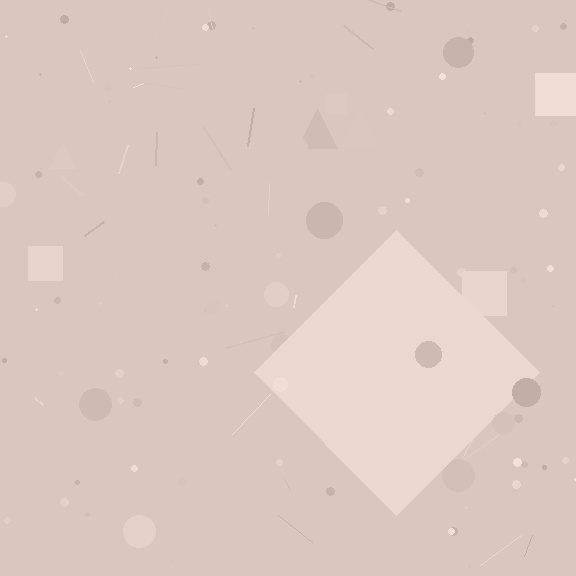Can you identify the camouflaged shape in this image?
The camouflaged shape is a diamond.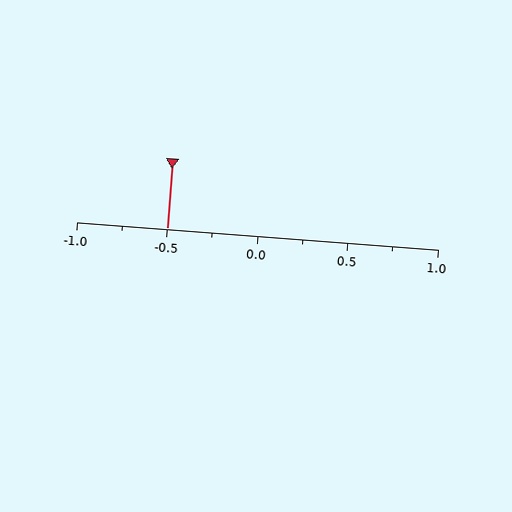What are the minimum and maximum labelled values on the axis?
The axis runs from -1.0 to 1.0.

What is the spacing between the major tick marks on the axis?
The major ticks are spaced 0.5 apart.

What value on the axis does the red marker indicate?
The marker indicates approximately -0.5.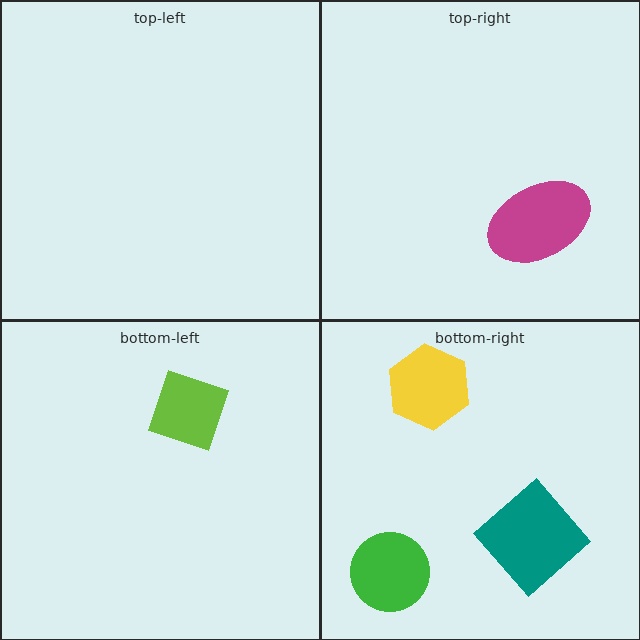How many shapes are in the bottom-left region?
1.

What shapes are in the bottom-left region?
The lime diamond.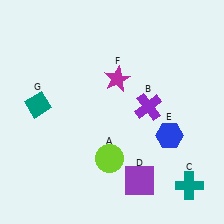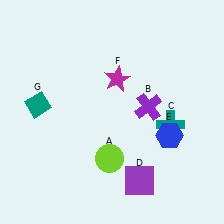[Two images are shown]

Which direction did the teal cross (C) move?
The teal cross (C) moved up.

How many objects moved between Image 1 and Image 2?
1 object moved between the two images.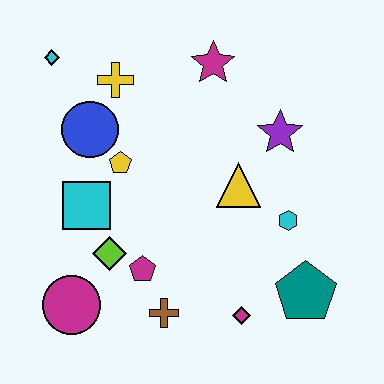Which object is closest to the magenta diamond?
The teal pentagon is closest to the magenta diamond.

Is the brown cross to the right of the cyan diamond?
Yes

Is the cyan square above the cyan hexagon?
Yes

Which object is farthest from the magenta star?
The magenta circle is farthest from the magenta star.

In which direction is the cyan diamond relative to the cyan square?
The cyan diamond is above the cyan square.